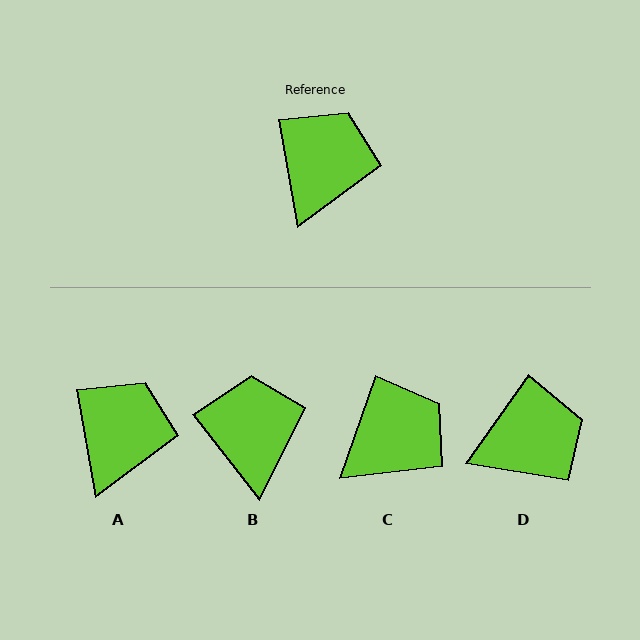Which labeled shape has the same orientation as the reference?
A.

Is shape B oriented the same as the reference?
No, it is off by about 28 degrees.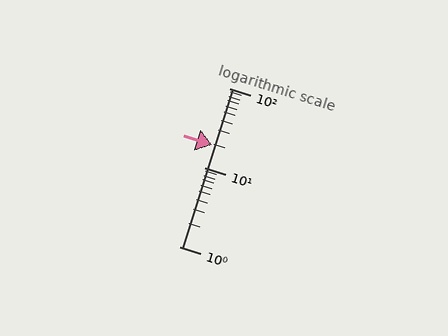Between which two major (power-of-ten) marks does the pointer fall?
The pointer is between 10 and 100.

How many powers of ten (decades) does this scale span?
The scale spans 2 decades, from 1 to 100.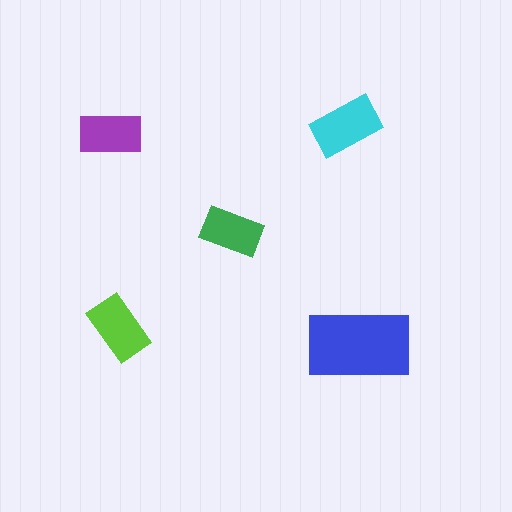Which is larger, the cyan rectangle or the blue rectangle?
The blue one.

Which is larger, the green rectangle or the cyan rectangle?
The cyan one.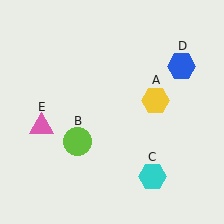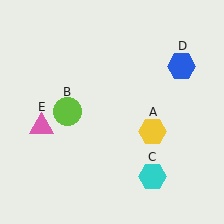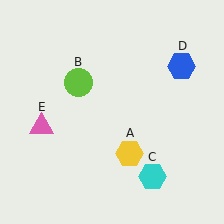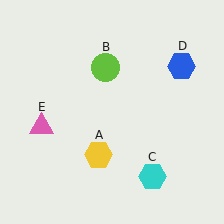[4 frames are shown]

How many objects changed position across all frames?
2 objects changed position: yellow hexagon (object A), lime circle (object B).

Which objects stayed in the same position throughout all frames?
Cyan hexagon (object C) and blue hexagon (object D) and pink triangle (object E) remained stationary.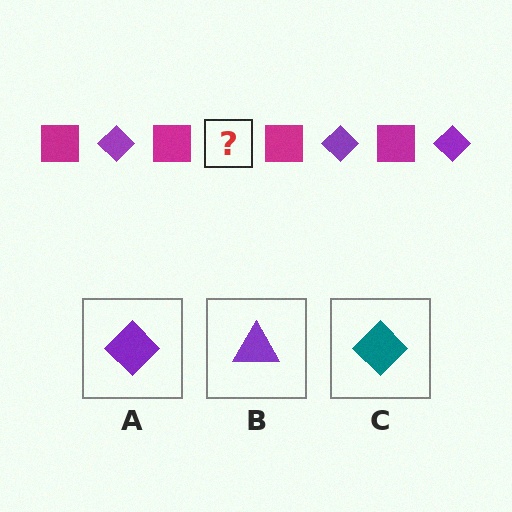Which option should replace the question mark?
Option A.